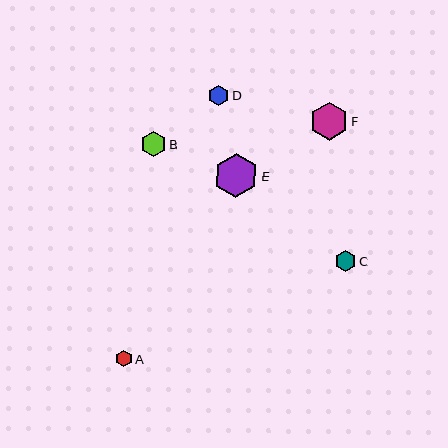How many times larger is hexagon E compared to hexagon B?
Hexagon E is approximately 1.8 times the size of hexagon B.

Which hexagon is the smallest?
Hexagon A is the smallest with a size of approximately 16 pixels.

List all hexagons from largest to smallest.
From largest to smallest: E, F, B, C, D, A.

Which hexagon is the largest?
Hexagon E is the largest with a size of approximately 44 pixels.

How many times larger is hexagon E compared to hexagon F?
Hexagon E is approximately 1.2 times the size of hexagon F.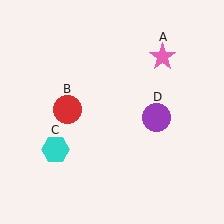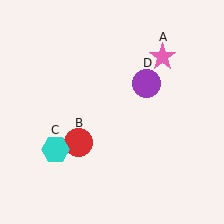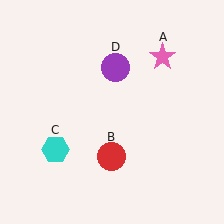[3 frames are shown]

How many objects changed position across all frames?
2 objects changed position: red circle (object B), purple circle (object D).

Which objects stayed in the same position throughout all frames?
Pink star (object A) and cyan hexagon (object C) remained stationary.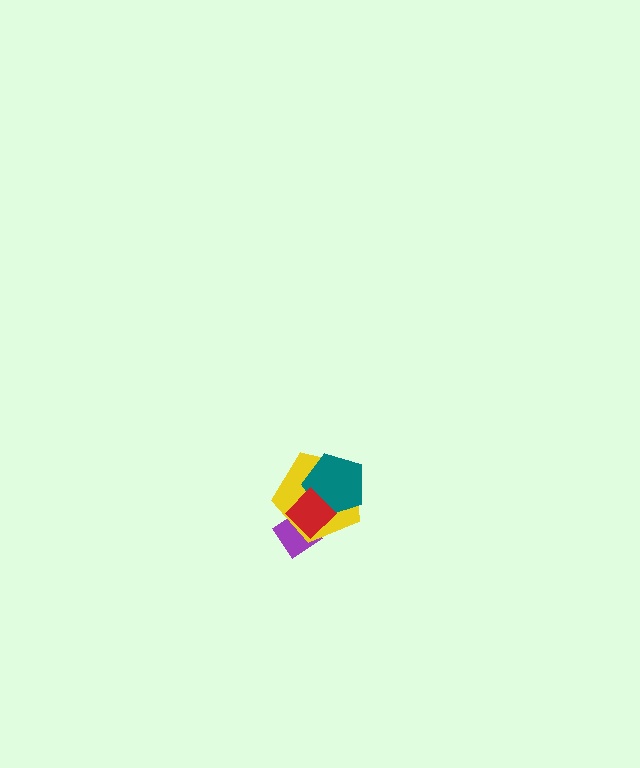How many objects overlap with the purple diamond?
2 objects overlap with the purple diamond.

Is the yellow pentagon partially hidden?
Yes, it is partially covered by another shape.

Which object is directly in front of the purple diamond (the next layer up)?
The yellow pentagon is directly in front of the purple diamond.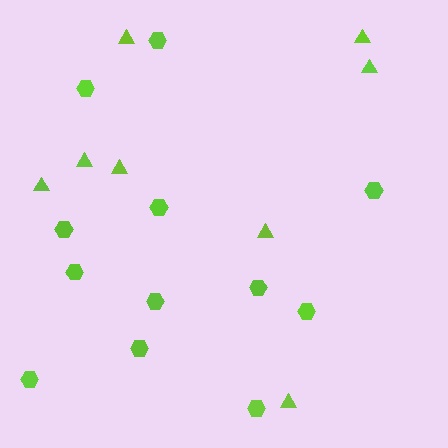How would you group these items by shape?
There are 2 groups: one group of hexagons (12) and one group of triangles (8).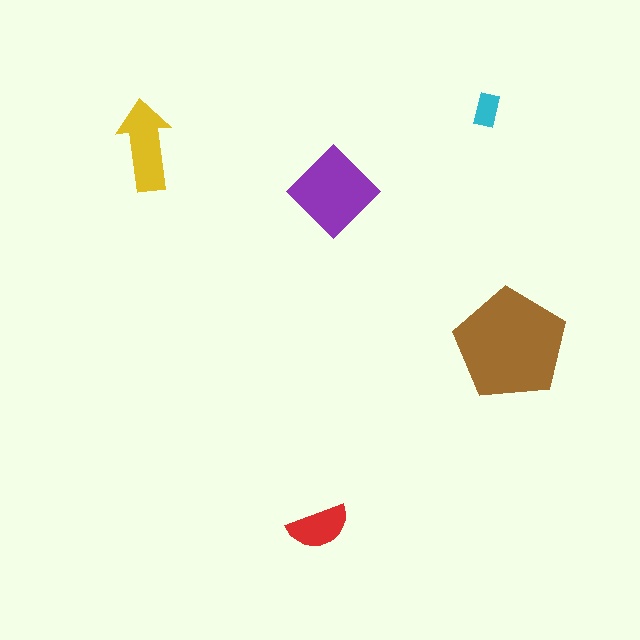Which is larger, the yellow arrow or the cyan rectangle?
The yellow arrow.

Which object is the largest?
The brown pentagon.